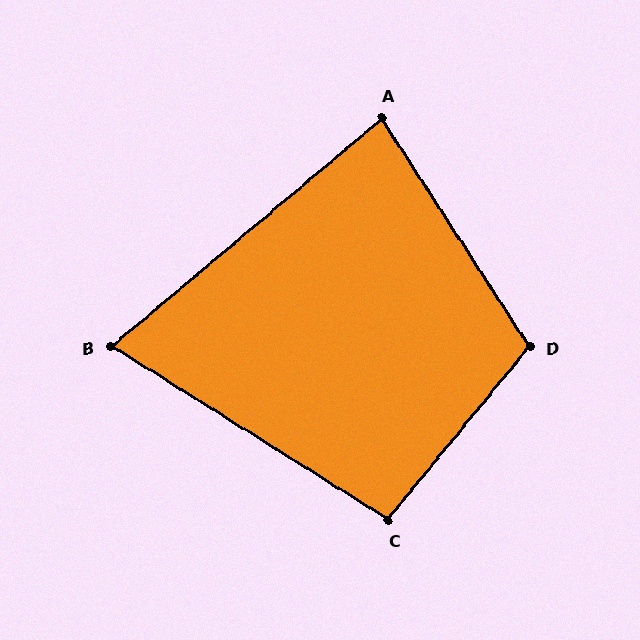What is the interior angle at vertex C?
Approximately 97 degrees (obtuse).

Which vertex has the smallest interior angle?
B, at approximately 72 degrees.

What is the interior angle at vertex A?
Approximately 83 degrees (acute).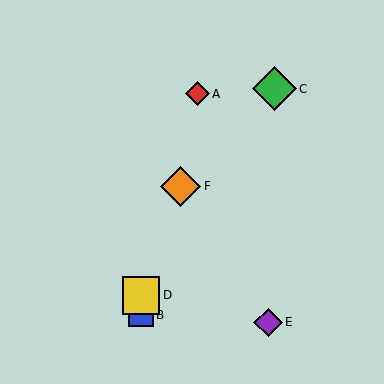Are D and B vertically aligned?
Yes, both are at x≈141.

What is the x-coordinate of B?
Object B is at x≈141.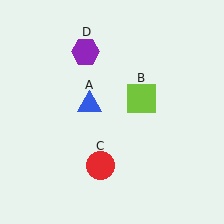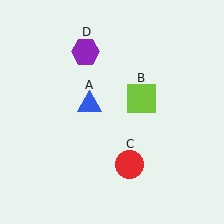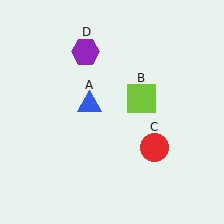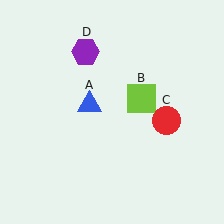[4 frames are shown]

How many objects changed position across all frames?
1 object changed position: red circle (object C).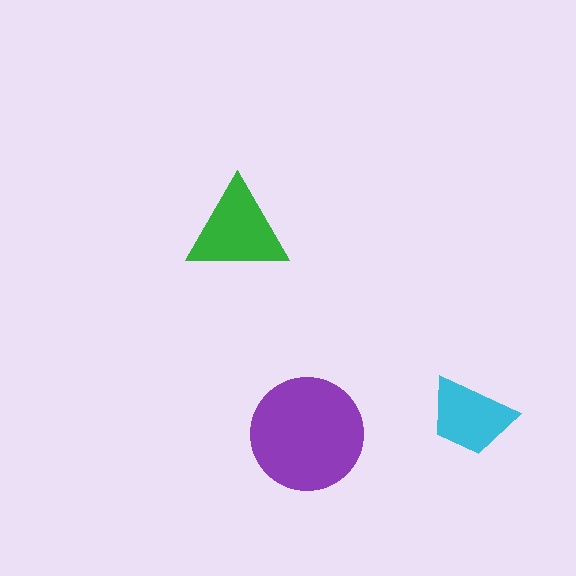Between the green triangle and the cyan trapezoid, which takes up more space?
The green triangle.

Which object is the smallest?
The cyan trapezoid.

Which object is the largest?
The purple circle.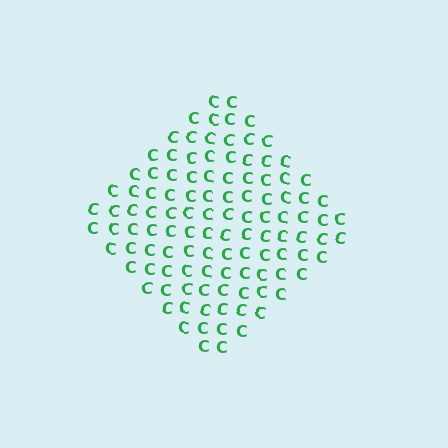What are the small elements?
The small elements are letter C's.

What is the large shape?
The large shape is a diamond.